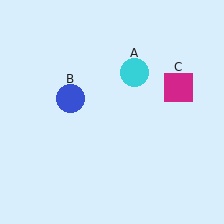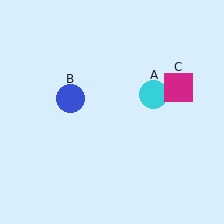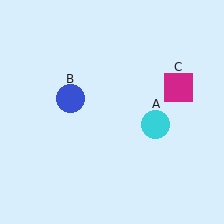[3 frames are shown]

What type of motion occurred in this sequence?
The cyan circle (object A) rotated clockwise around the center of the scene.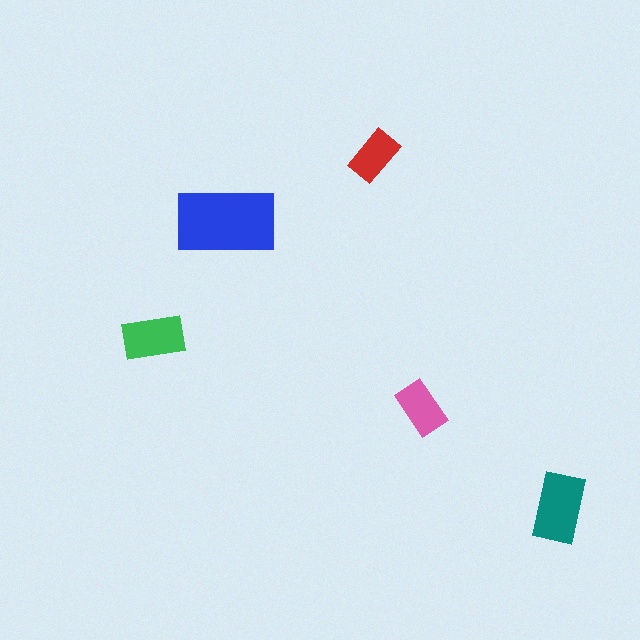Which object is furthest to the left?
The green rectangle is leftmost.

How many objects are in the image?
There are 5 objects in the image.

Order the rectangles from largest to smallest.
the blue one, the teal one, the green one, the pink one, the red one.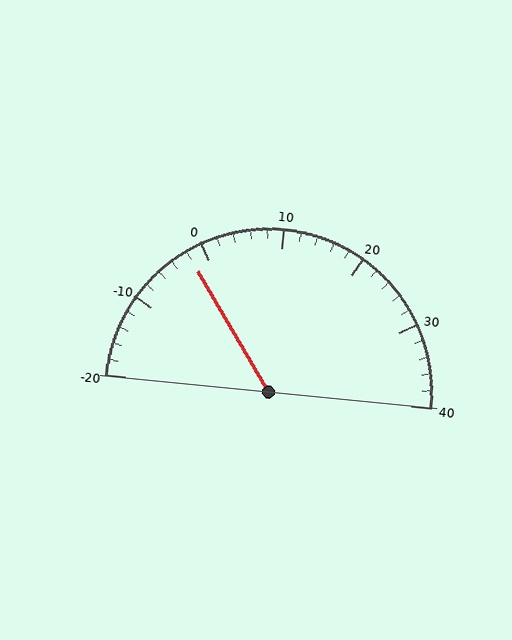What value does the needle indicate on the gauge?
The needle indicates approximately -2.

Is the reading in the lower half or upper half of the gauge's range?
The reading is in the lower half of the range (-20 to 40).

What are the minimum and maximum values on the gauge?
The gauge ranges from -20 to 40.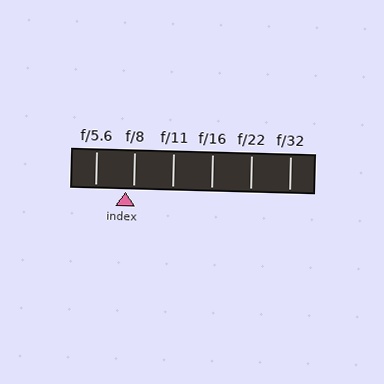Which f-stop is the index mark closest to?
The index mark is closest to f/8.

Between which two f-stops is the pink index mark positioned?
The index mark is between f/5.6 and f/8.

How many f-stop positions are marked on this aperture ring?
There are 6 f-stop positions marked.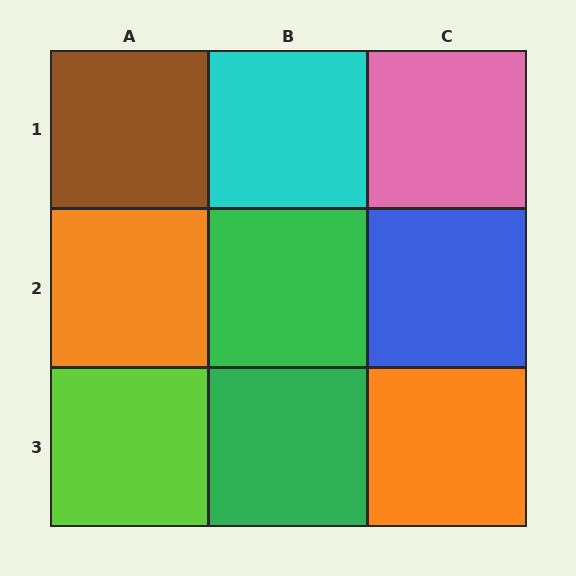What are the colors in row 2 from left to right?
Orange, green, blue.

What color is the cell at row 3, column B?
Green.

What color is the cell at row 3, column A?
Lime.